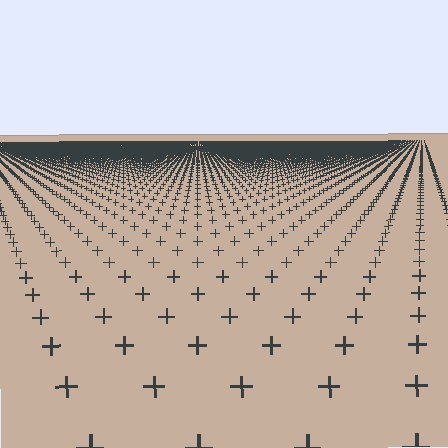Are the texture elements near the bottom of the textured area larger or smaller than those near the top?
Larger. Near the bottom, elements are closer to the viewer and appear at a bigger on-screen size.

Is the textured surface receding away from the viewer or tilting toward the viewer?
The surface is receding away from the viewer. Texture elements get smaller and denser toward the top.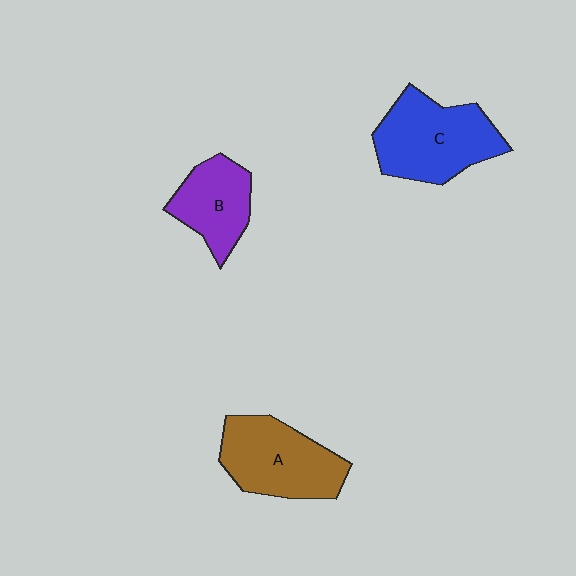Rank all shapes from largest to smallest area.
From largest to smallest: C (blue), A (brown), B (purple).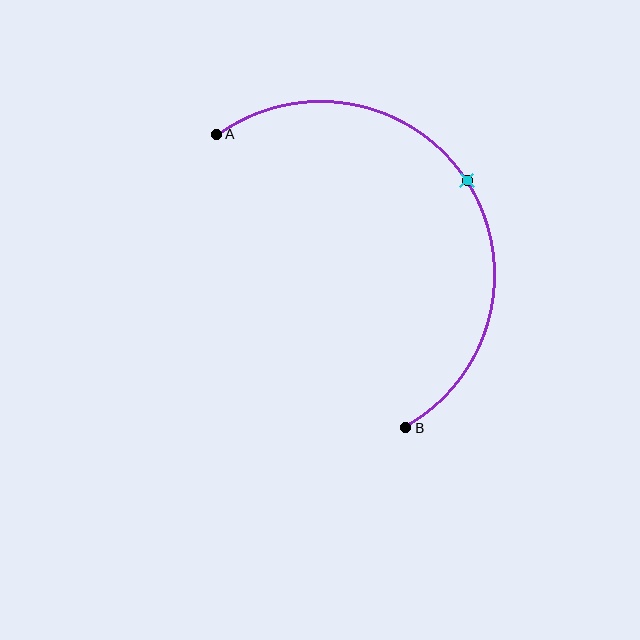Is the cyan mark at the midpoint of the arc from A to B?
Yes. The cyan mark lies on the arc at equal arc-length from both A and B — it is the arc midpoint.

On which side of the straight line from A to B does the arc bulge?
The arc bulges to the right of the straight line connecting A and B.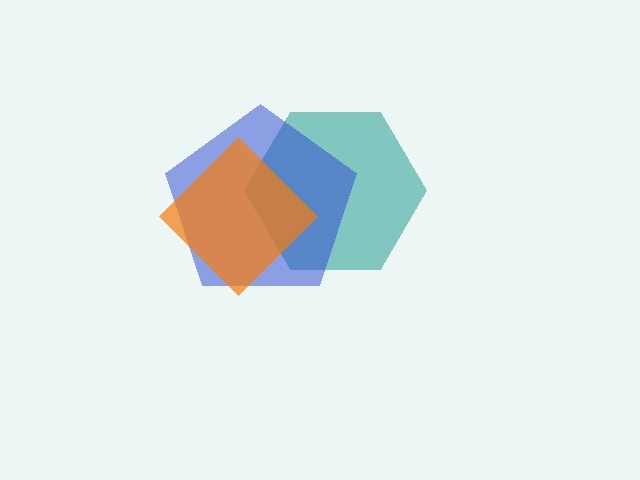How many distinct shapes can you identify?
There are 3 distinct shapes: a teal hexagon, a blue pentagon, an orange diamond.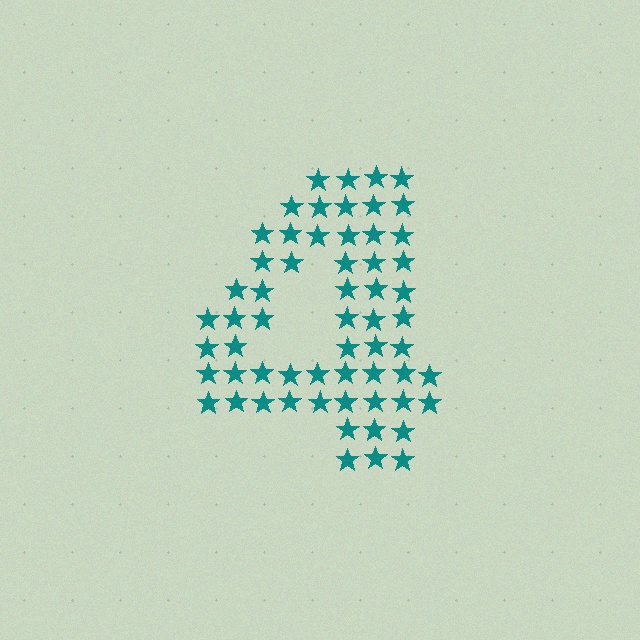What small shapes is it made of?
It is made of small stars.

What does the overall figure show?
The overall figure shows the digit 4.